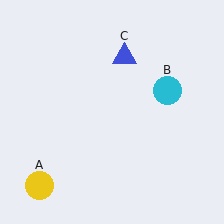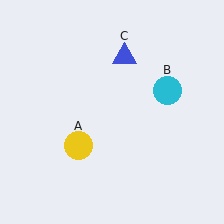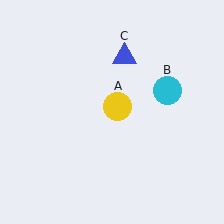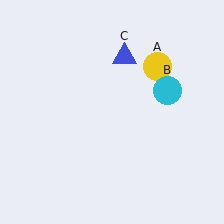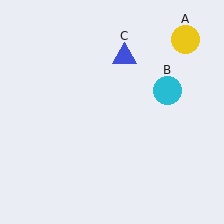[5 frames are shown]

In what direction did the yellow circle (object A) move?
The yellow circle (object A) moved up and to the right.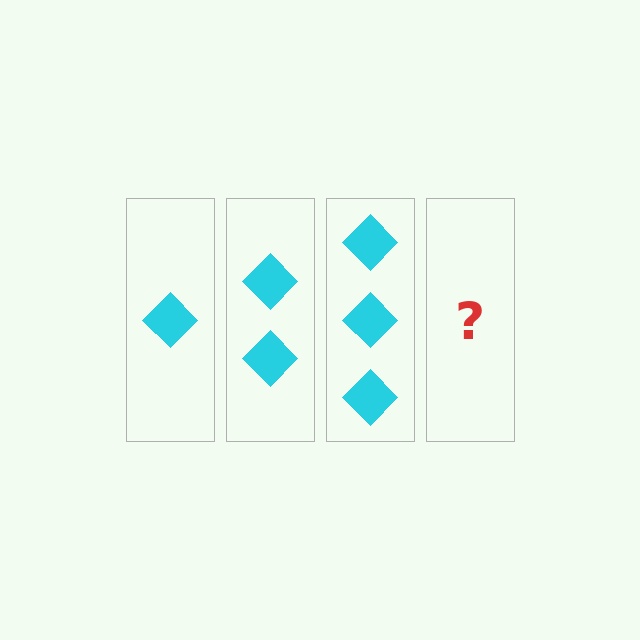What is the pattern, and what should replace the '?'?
The pattern is that each step adds one more diamond. The '?' should be 4 diamonds.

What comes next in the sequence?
The next element should be 4 diamonds.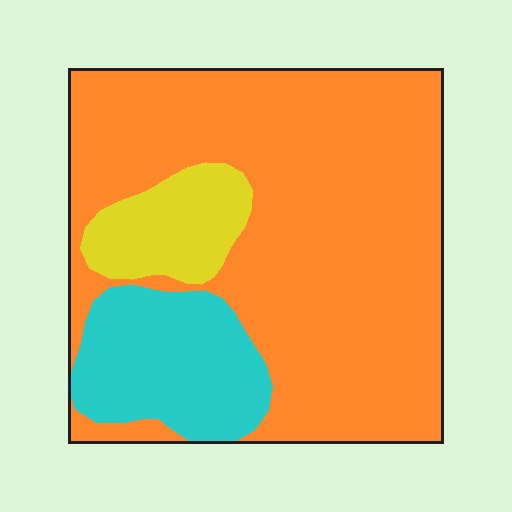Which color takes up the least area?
Yellow, at roughly 10%.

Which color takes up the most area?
Orange, at roughly 70%.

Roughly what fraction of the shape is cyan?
Cyan takes up about one sixth (1/6) of the shape.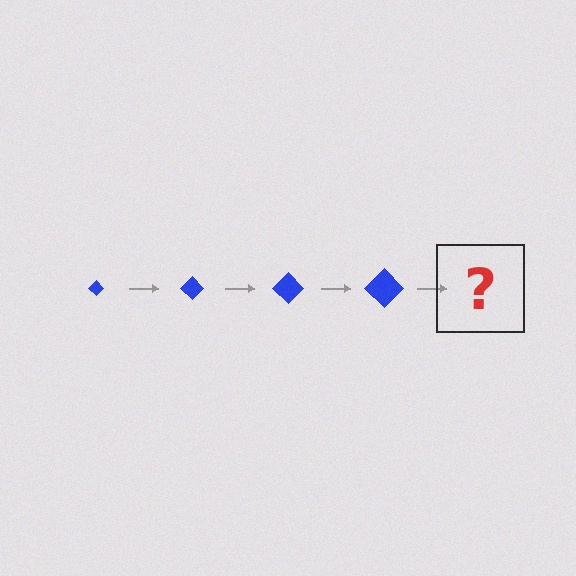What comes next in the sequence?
The next element should be a blue diamond, larger than the previous one.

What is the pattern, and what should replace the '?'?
The pattern is that the diamond gets progressively larger each step. The '?' should be a blue diamond, larger than the previous one.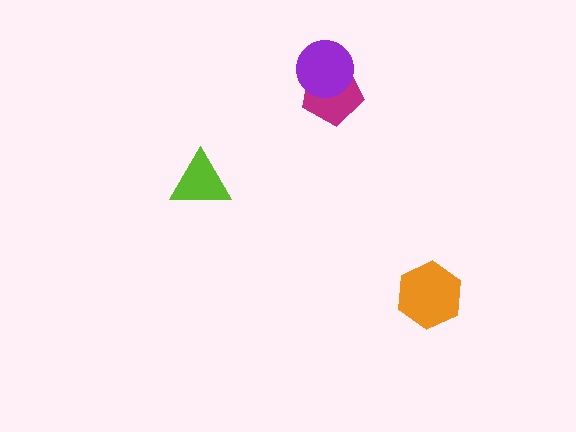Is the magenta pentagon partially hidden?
Yes, it is partially covered by another shape.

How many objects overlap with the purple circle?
1 object overlaps with the purple circle.